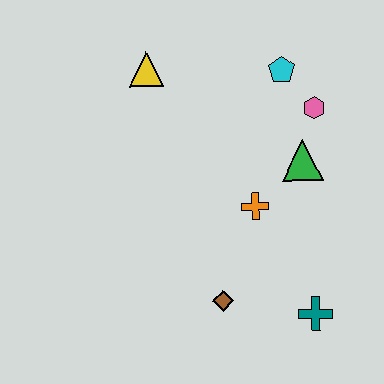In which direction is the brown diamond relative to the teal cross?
The brown diamond is to the left of the teal cross.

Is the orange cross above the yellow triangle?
No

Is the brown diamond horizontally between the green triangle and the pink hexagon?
No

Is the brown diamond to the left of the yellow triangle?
No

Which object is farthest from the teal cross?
The yellow triangle is farthest from the teal cross.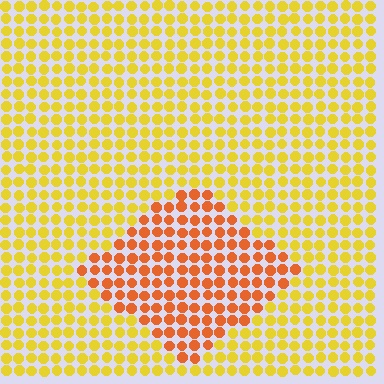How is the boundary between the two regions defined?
The boundary is defined purely by a slight shift in hue (about 35 degrees). Spacing, size, and orientation are identical on both sides.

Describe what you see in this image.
The image is filled with small yellow elements in a uniform arrangement. A diamond-shaped region is visible where the elements are tinted to a slightly different hue, forming a subtle color boundary.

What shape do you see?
I see a diamond.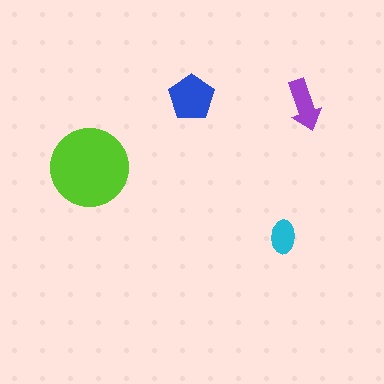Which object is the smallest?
The cyan ellipse.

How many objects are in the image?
There are 4 objects in the image.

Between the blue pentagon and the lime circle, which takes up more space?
The lime circle.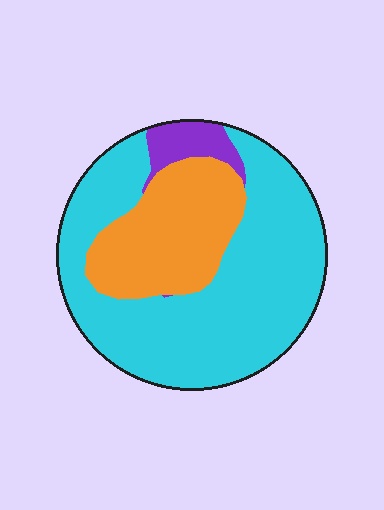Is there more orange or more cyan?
Cyan.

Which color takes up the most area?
Cyan, at roughly 65%.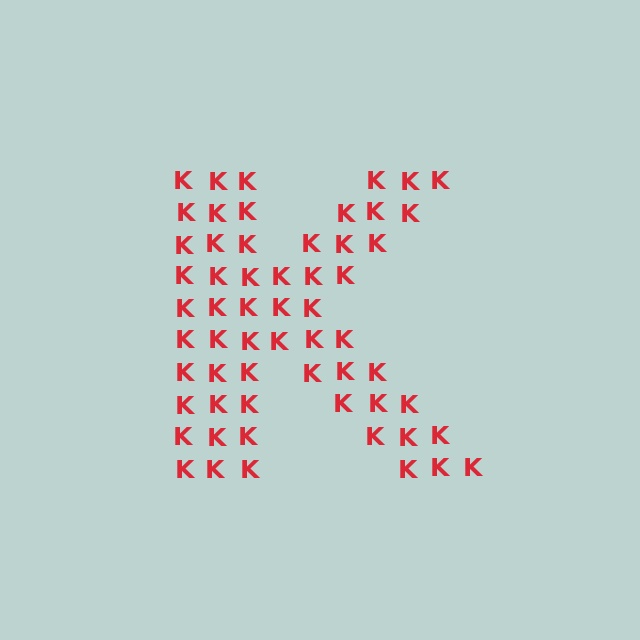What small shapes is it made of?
It is made of small letter K's.